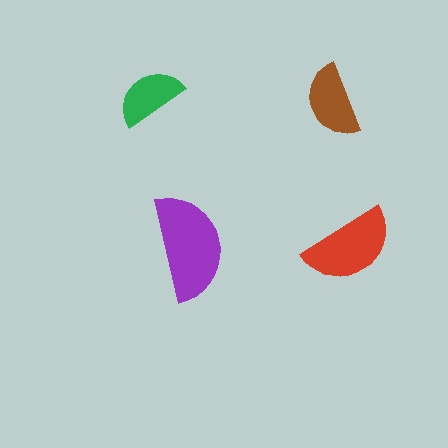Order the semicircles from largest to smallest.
the purple one, the red one, the brown one, the green one.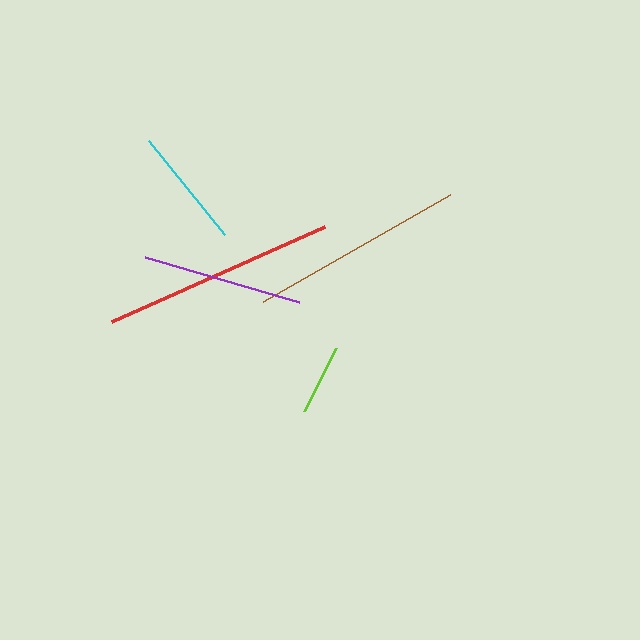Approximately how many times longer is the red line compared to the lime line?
The red line is approximately 3.3 times the length of the lime line.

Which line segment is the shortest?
The lime line is the shortest at approximately 71 pixels.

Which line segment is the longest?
The red line is the longest at approximately 234 pixels.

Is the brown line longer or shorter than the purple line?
The brown line is longer than the purple line.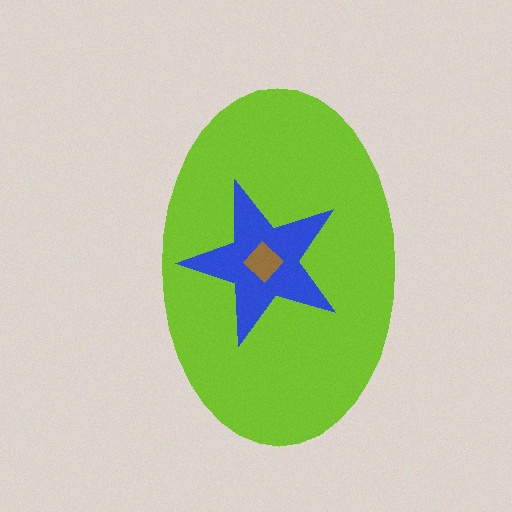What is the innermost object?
The brown diamond.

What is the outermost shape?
The lime ellipse.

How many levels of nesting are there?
3.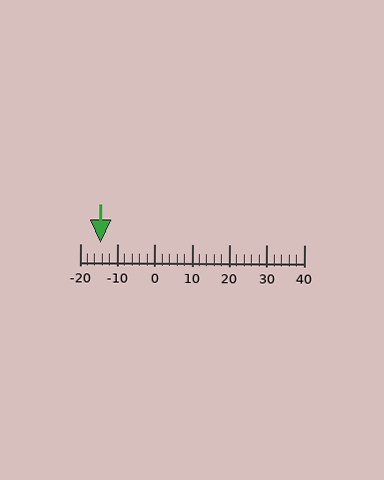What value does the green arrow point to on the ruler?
The green arrow points to approximately -15.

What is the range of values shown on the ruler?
The ruler shows values from -20 to 40.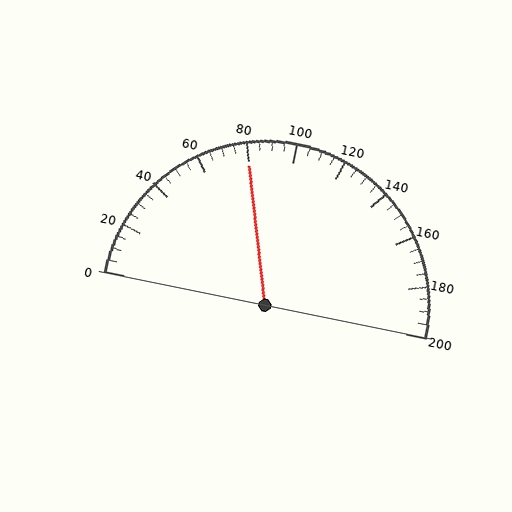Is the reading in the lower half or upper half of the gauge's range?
The reading is in the lower half of the range (0 to 200).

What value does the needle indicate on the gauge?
The needle indicates approximately 80.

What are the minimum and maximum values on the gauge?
The gauge ranges from 0 to 200.